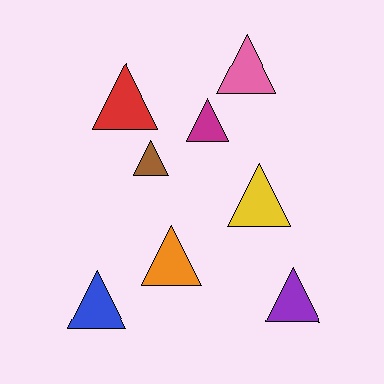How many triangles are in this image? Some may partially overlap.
There are 8 triangles.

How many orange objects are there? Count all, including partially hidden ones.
There is 1 orange object.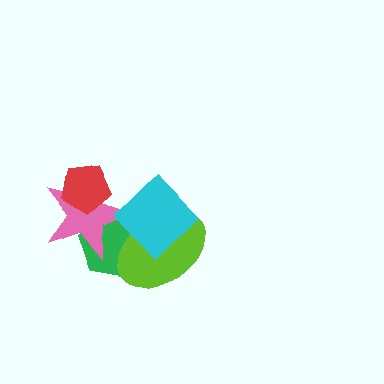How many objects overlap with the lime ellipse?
3 objects overlap with the lime ellipse.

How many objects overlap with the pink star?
4 objects overlap with the pink star.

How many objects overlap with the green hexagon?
3 objects overlap with the green hexagon.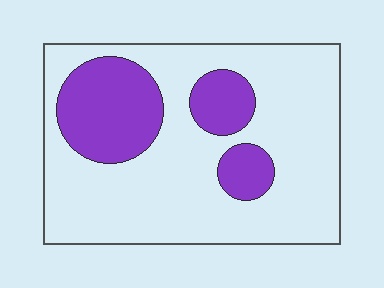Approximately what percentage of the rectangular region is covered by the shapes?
Approximately 25%.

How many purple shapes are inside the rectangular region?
3.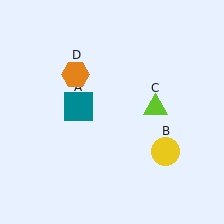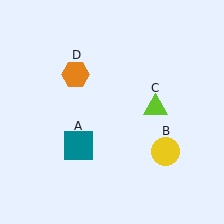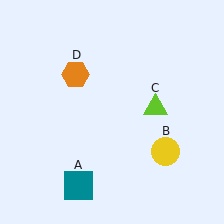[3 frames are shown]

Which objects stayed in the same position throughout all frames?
Yellow circle (object B) and lime triangle (object C) and orange hexagon (object D) remained stationary.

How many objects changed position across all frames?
1 object changed position: teal square (object A).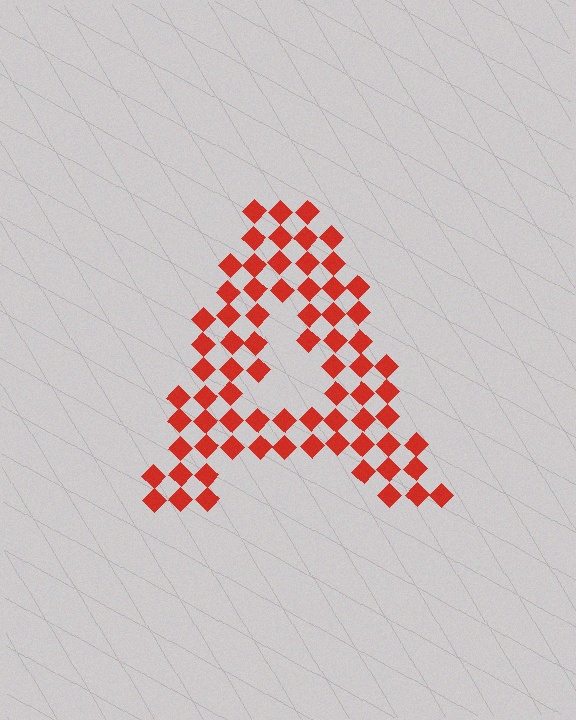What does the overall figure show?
The overall figure shows the letter A.